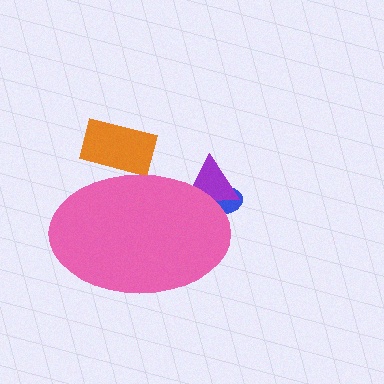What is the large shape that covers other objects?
A pink ellipse.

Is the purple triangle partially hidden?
Yes, the purple triangle is partially hidden behind the pink ellipse.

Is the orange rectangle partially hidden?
Yes, the orange rectangle is partially hidden behind the pink ellipse.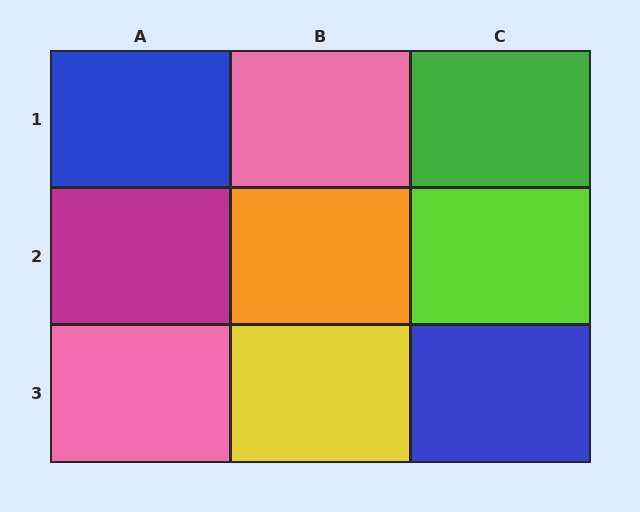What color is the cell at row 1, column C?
Green.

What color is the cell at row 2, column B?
Orange.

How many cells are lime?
1 cell is lime.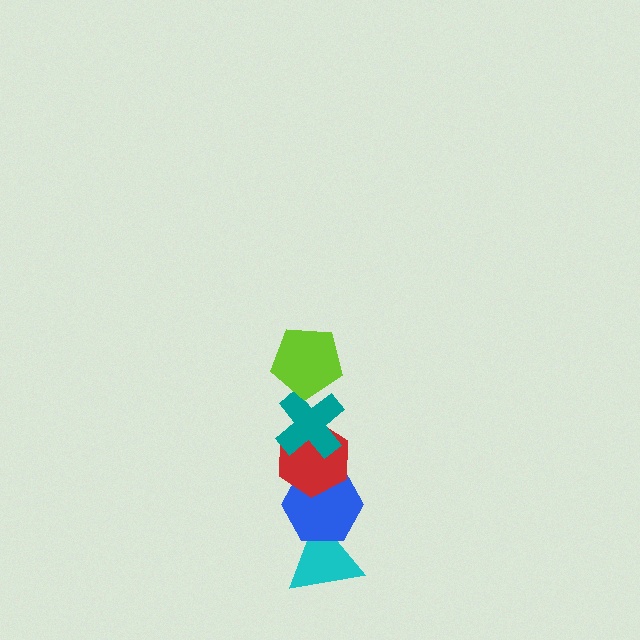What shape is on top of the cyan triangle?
The blue hexagon is on top of the cyan triangle.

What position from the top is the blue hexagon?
The blue hexagon is 4th from the top.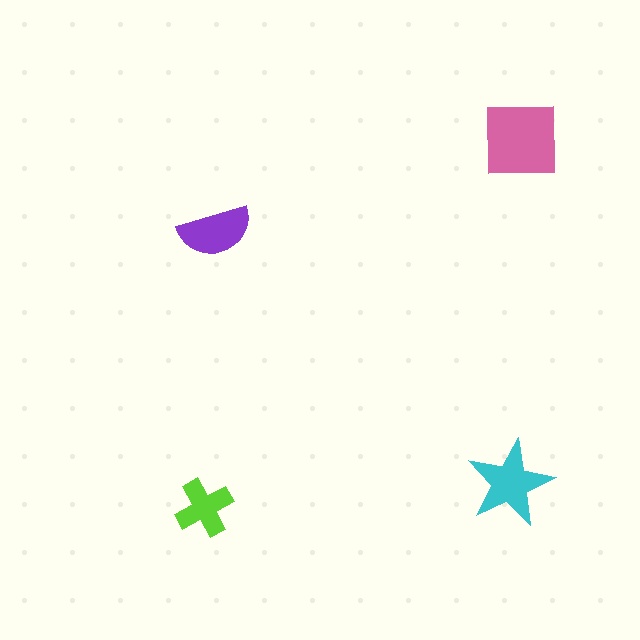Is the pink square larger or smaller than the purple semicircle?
Larger.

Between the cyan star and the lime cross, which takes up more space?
The cyan star.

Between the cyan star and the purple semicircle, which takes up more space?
The cyan star.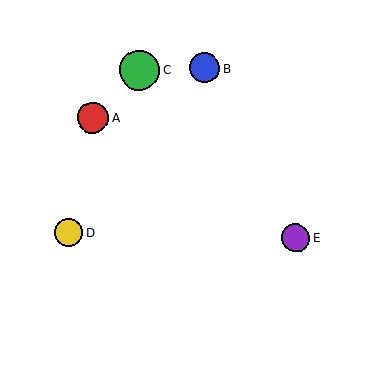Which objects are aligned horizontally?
Objects D, E are aligned horizontally.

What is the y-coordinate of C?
Object C is at y≈70.